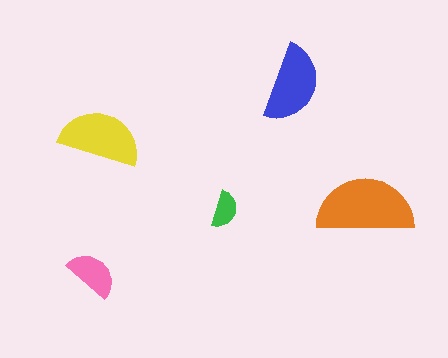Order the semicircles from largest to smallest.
the orange one, the yellow one, the blue one, the pink one, the green one.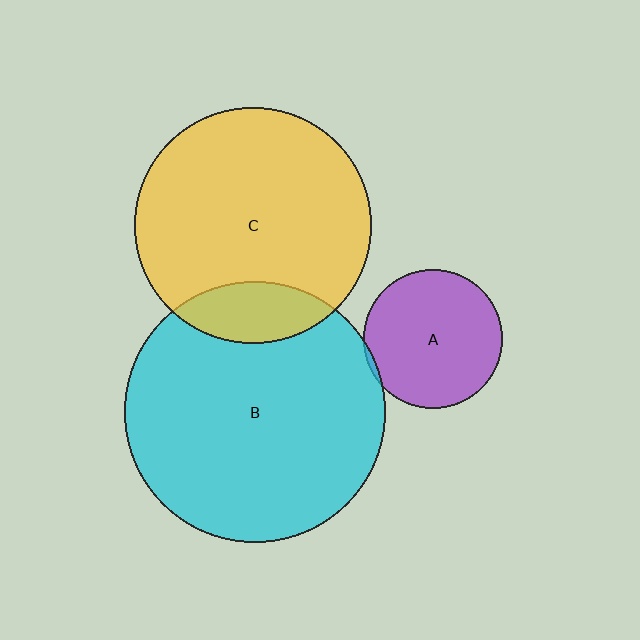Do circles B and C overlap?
Yes.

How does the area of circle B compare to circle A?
Approximately 3.6 times.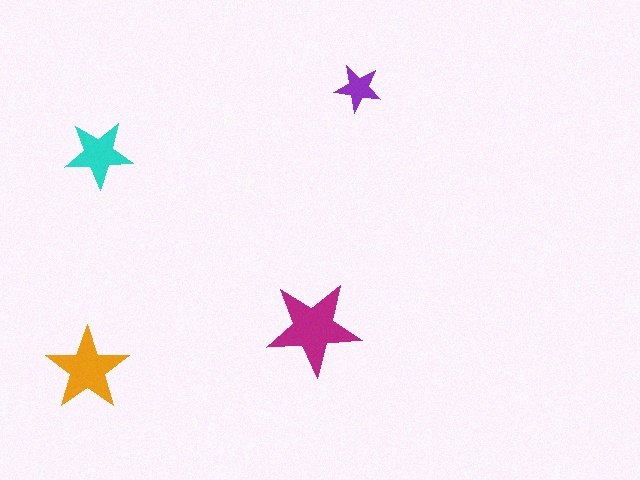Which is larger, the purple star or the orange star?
The orange one.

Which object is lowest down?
The orange star is bottommost.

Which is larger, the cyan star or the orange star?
The orange one.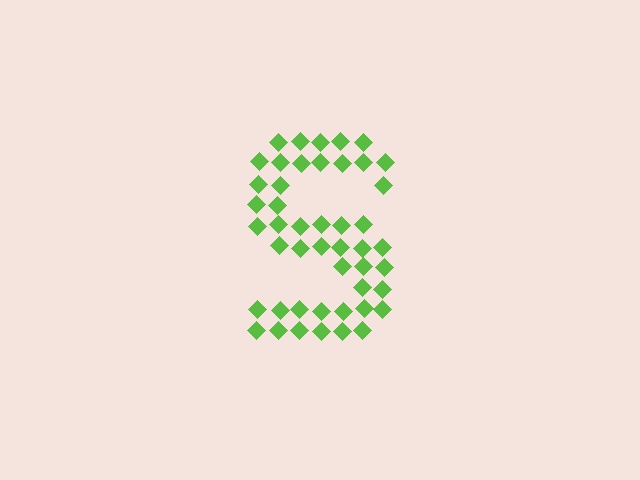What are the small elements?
The small elements are diamonds.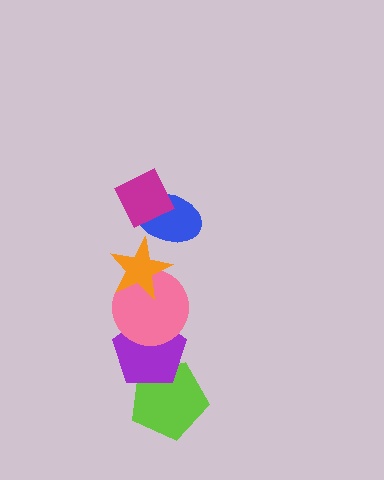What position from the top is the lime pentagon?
The lime pentagon is 6th from the top.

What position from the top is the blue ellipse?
The blue ellipse is 2nd from the top.